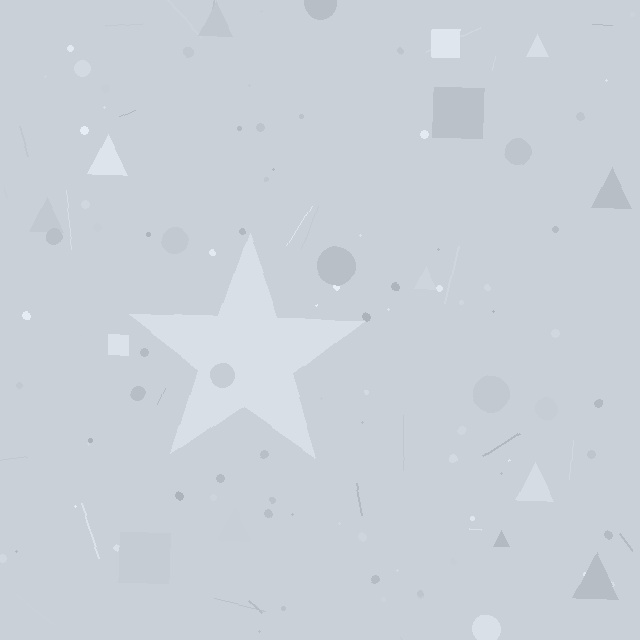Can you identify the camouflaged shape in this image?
The camouflaged shape is a star.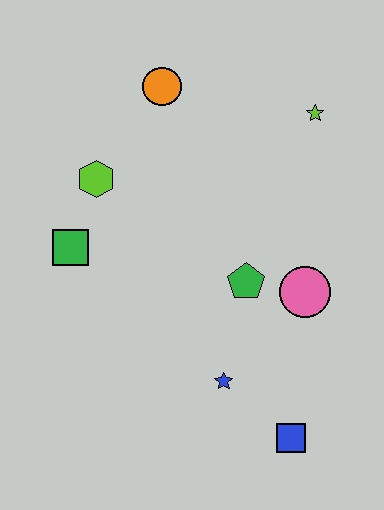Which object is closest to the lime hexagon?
The green square is closest to the lime hexagon.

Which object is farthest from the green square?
The blue square is farthest from the green square.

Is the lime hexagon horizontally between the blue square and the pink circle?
No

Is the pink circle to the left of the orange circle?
No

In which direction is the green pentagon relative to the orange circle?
The green pentagon is below the orange circle.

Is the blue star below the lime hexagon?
Yes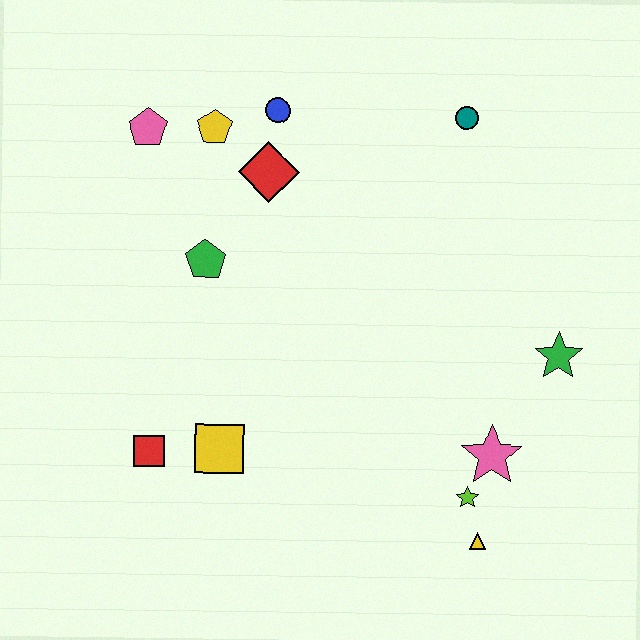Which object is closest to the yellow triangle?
The lime star is closest to the yellow triangle.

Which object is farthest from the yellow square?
The teal circle is farthest from the yellow square.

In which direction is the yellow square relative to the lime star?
The yellow square is to the left of the lime star.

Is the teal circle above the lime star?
Yes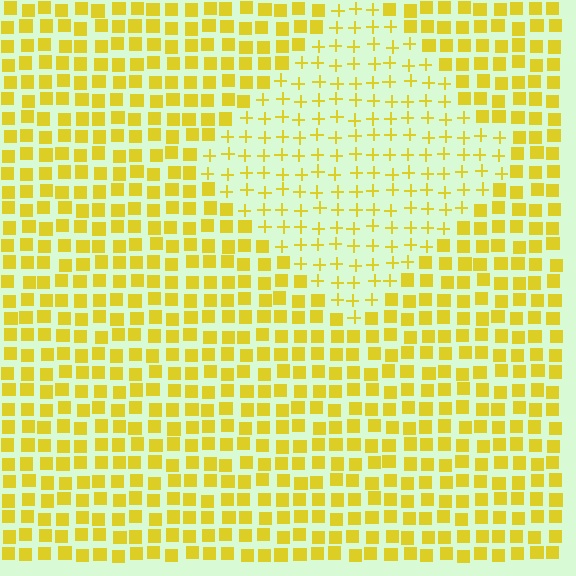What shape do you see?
I see a diamond.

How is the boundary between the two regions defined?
The boundary is defined by a change in element shape: plus signs inside vs. squares outside. All elements share the same color and spacing.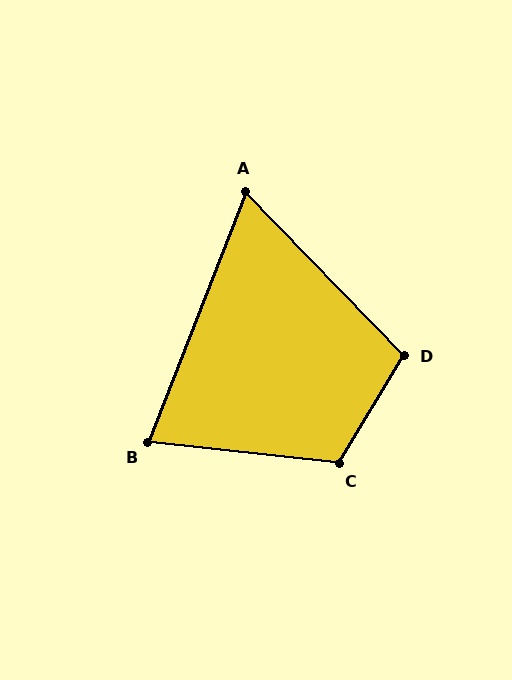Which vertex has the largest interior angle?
C, at approximately 115 degrees.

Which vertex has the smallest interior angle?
A, at approximately 65 degrees.